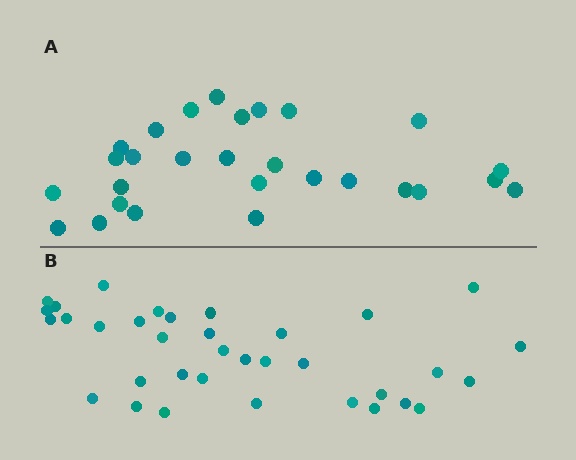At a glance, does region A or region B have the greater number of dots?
Region B (the bottom region) has more dots.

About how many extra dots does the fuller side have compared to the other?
Region B has roughly 8 or so more dots than region A.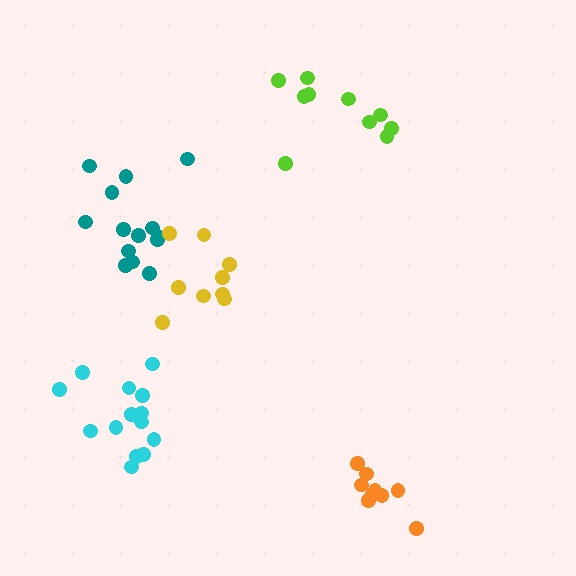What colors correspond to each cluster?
The clusters are colored: lime, cyan, teal, orange, yellow.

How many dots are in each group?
Group 1: 10 dots, Group 2: 14 dots, Group 3: 14 dots, Group 4: 9 dots, Group 5: 9 dots (56 total).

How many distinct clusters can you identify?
There are 5 distinct clusters.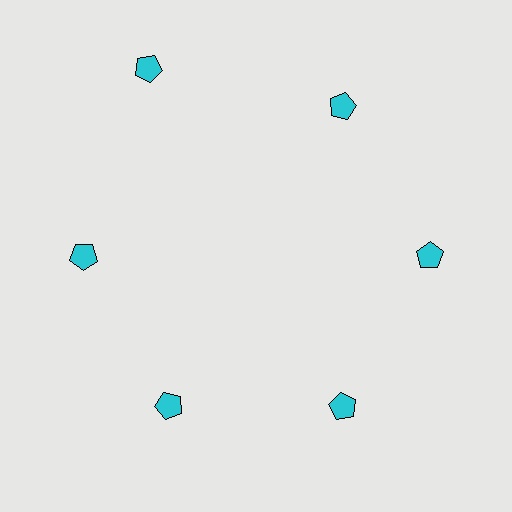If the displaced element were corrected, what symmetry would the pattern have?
It would have 6-fold rotational symmetry — the pattern would map onto itself every 60 degrees.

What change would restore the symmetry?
The symmetry would be restored by moving it inward, back onto the ring so that all 6 pentagons sit at equal angles and equal distance from the center.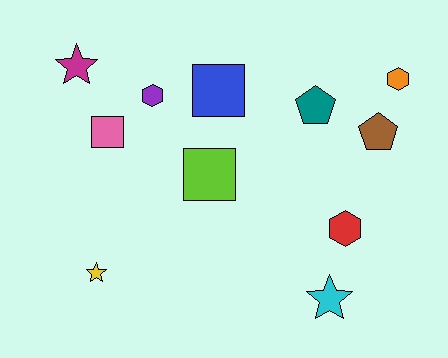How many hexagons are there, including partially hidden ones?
There are 3 hexagons.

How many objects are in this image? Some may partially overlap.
There are 11 objects.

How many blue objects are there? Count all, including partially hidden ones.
There is 1 blue object.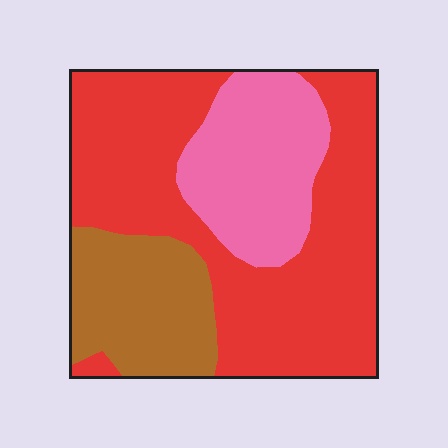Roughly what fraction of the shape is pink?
Pink covers around 25% of the shape.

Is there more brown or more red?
Red.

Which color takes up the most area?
Red, at roughly 55%.